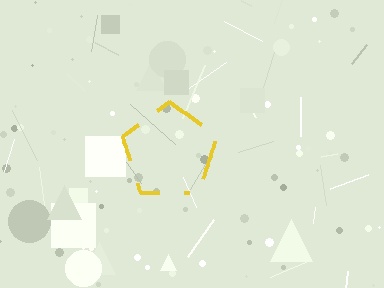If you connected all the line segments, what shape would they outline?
They would outline a pentagon.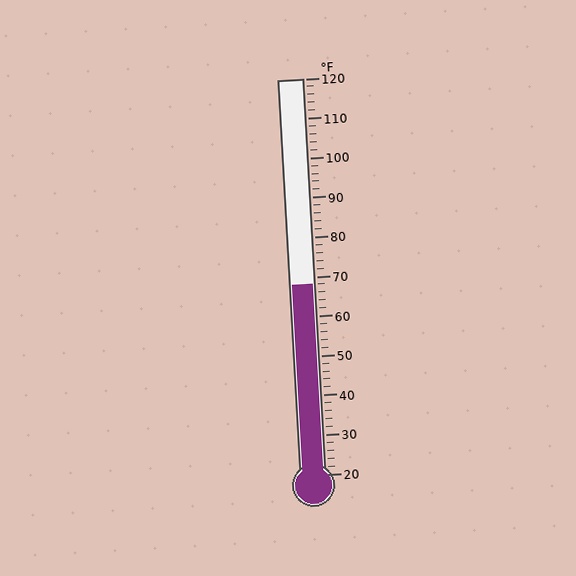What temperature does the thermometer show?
The thermometer shows approximately 68°F.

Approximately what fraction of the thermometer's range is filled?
The thermometer is filled to approximately 50% of its range.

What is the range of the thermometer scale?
The thermometer scale ranges from 20°F to 120°F.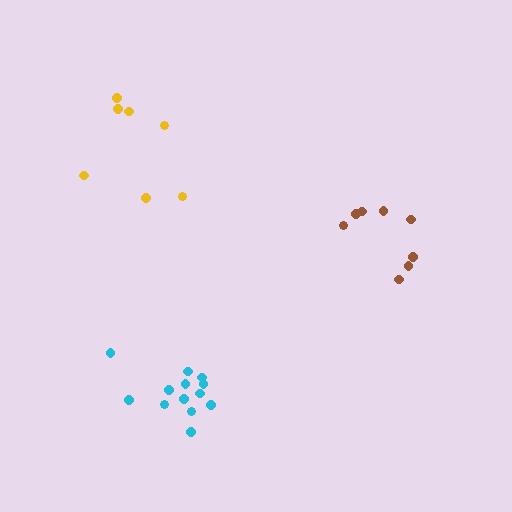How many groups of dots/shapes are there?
There are 3 groups.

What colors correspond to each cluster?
The clusters are colored: cyan, brown, yellow.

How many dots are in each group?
Group 1: 13 dots, Group 2: 8 dots, Group 3: 7 dots (28 total).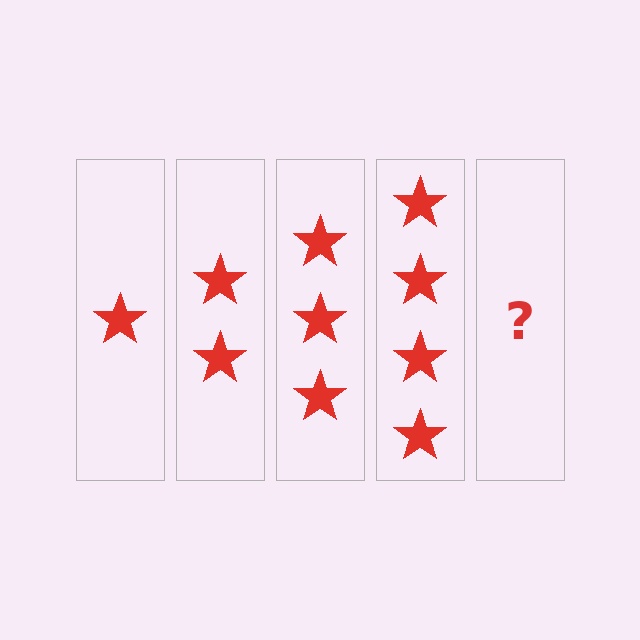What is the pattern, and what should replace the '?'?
The pattern is that each step adds one more star. The '?' should be 5 stars.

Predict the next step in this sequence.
The next step is 5 stars.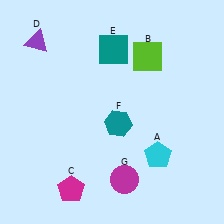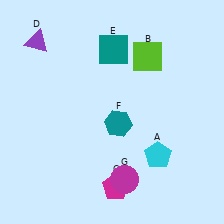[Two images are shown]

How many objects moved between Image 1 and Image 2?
1 object moved between the two images.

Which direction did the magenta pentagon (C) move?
The magenta pentagon (C) moved right.